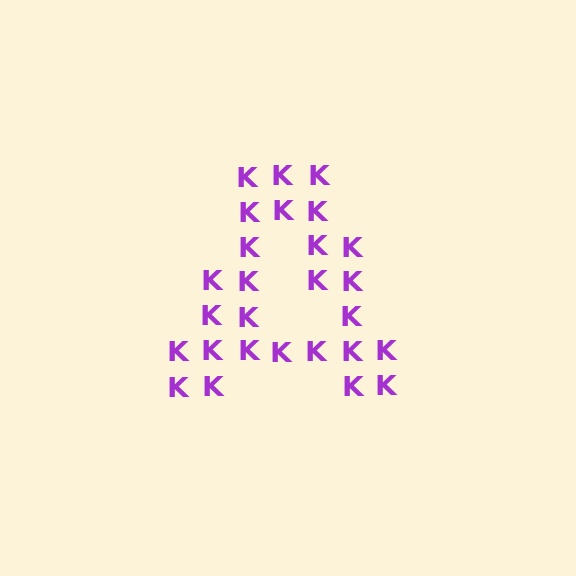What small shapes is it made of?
It is made of small letter K's.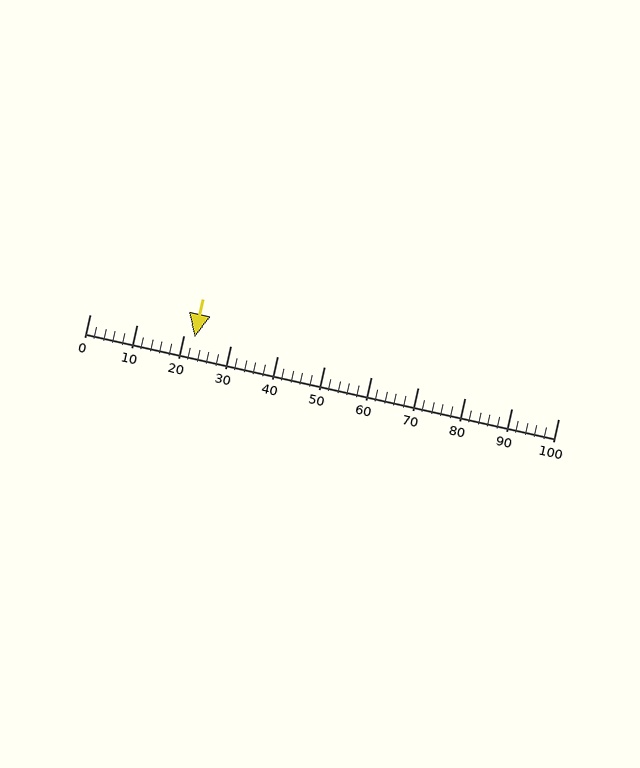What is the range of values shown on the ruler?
The ruler shows values from 0 to 100.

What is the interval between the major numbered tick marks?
The major tick marks are spaced 10 units apart.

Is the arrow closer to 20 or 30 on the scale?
The arrow is closer to 20.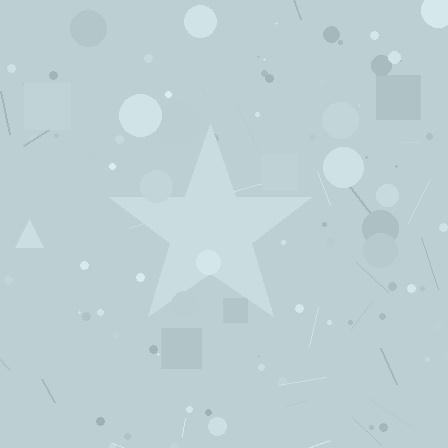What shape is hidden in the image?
A star is hidden in the image.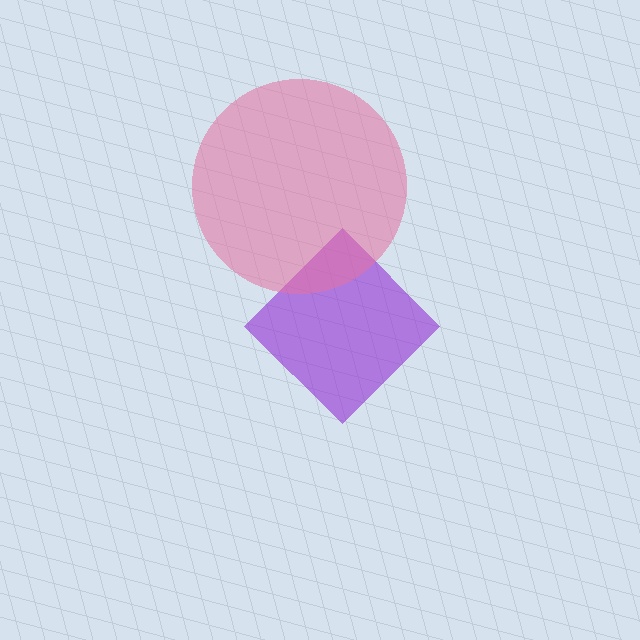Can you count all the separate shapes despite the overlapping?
Yes, there are 2 separate shapes.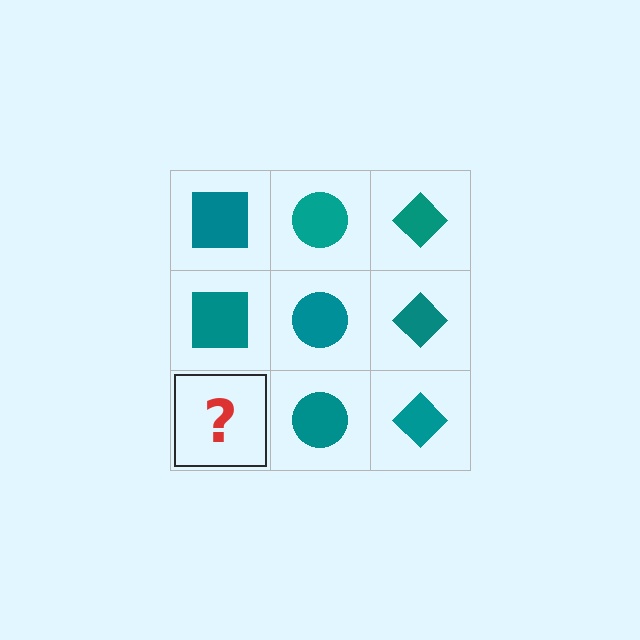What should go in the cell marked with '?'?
The missing cell should contain a teal square.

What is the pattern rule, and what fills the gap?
The rule is that each column has a consistent shape. The gap should be filled with a teal square.